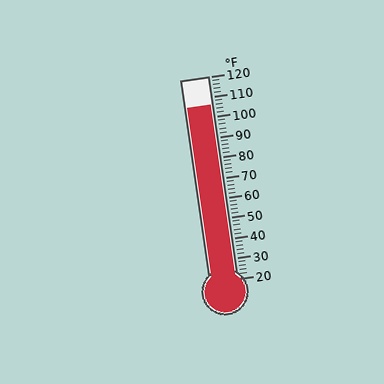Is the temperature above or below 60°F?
The temperature is above 60°F.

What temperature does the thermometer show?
The thermometer shows approximately 106°F.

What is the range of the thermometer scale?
The thermometer scale ranges from 20°F to 120°F.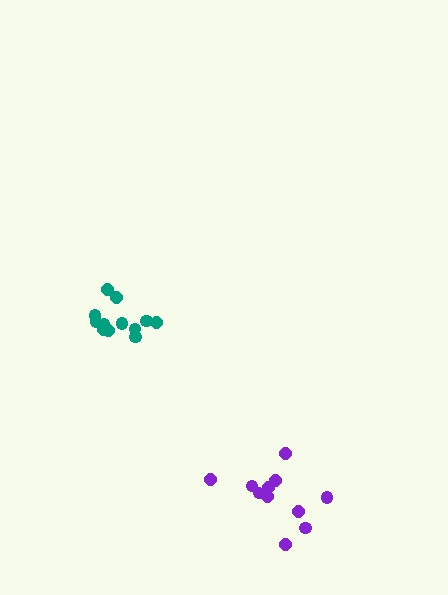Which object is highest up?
The teal cluster is topmost.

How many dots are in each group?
Group 1: 11 dots, Group 2: 12 dots (23 total).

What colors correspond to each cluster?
The clusters are colored: purple, teal.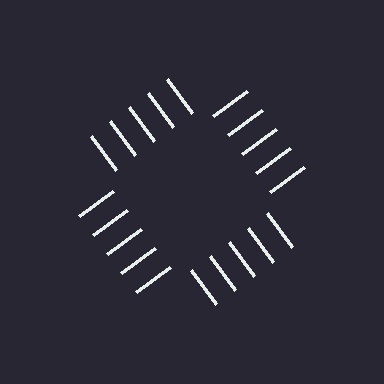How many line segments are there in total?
20 — 5 along each of the 4 edges.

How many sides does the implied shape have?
4 sides — the line-ends trace a square.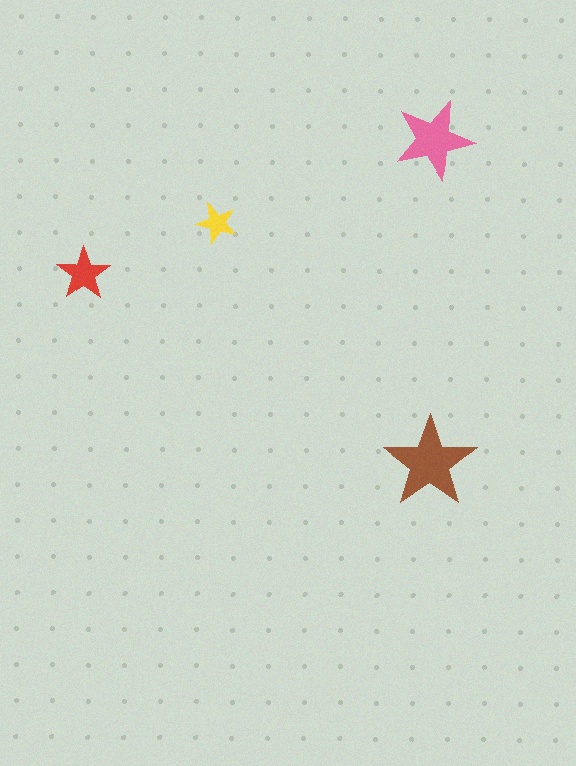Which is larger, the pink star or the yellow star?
The pink one.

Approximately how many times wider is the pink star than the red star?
About 1.5 times wider.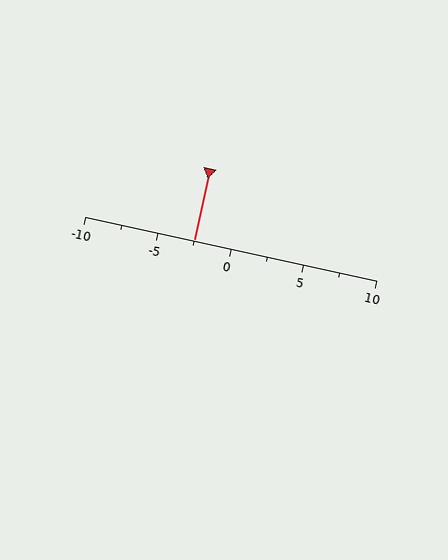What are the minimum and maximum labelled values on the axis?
The axis runs from -10 to 10.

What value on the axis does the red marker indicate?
The marker indicates approximately -2.5.